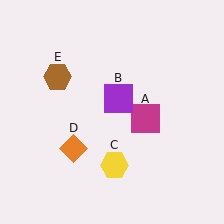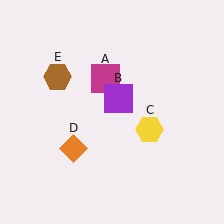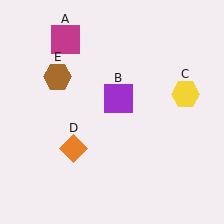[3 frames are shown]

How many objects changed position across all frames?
2 objects changed position: magenta square (object A), yellow hexagon (object C).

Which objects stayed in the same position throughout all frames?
Purple square (object B) and orange diamond (object D) and brown hexagon (object E) remained stationary.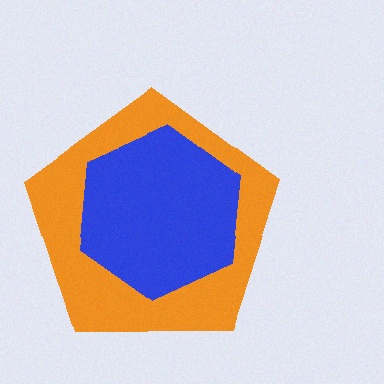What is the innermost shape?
The blue hexagon.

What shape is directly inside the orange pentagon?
The blue hexagon.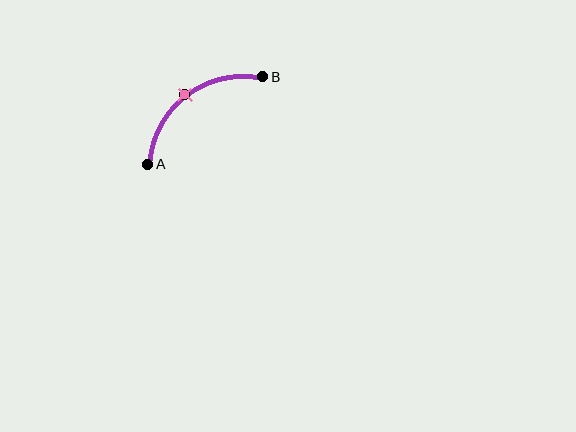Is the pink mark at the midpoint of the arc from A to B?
Yes. The pink mark lies on the arc at equal arc-length from both A and B — it is the arc midpoint.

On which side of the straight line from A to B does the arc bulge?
The arc bulges above and to the left of the straight line connecting A and B.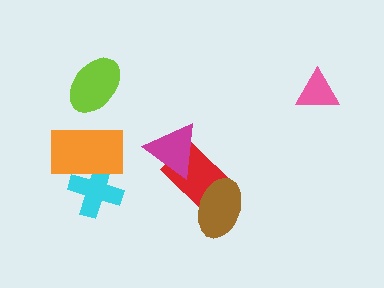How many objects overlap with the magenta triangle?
1 object overlaps with the magenta triangle.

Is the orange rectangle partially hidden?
No, no other shape covers it.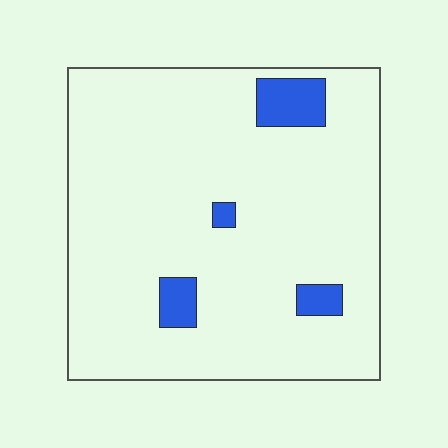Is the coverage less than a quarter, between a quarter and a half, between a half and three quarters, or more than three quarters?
Less than a quarter.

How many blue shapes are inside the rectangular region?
4.